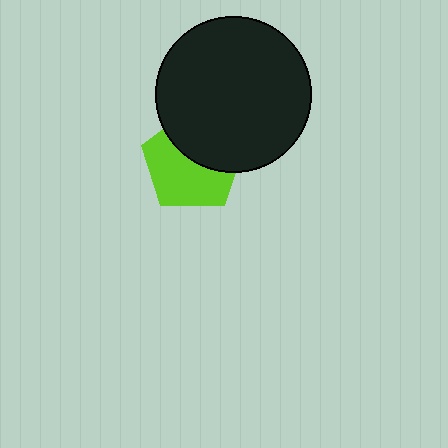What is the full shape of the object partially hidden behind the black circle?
The partially hidden object is a lime pentagon.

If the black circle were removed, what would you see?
You would see the complete lime pentagon.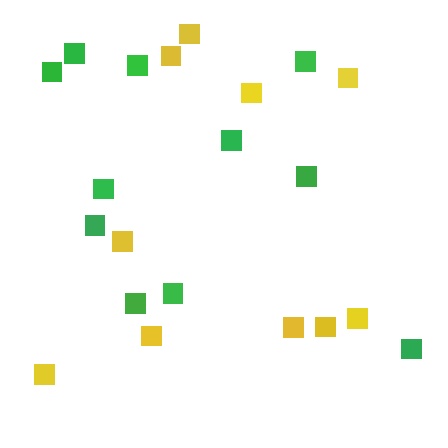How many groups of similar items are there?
There are 2 groups: one group of green squares (11) and one group of yellow squares (10).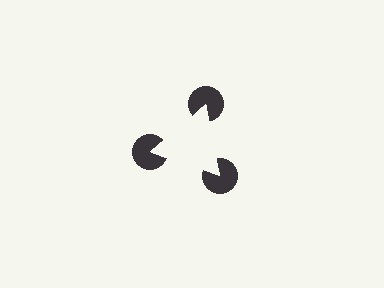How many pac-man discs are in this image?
There are 3 — one at each vertex of the illusory triangle.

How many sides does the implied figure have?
3 sides.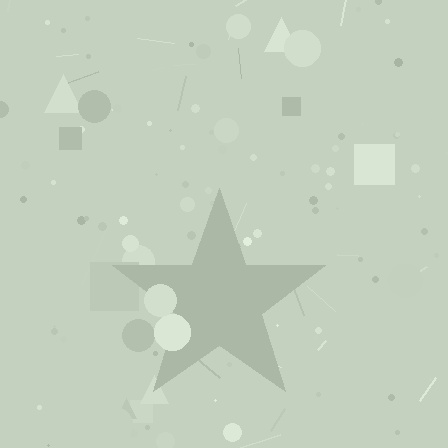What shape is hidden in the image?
A star is hidden in the image.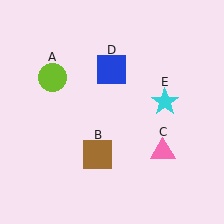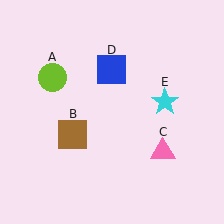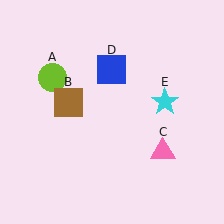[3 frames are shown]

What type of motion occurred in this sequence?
The brown square (object B) rotated clockwise around the center of the scene.